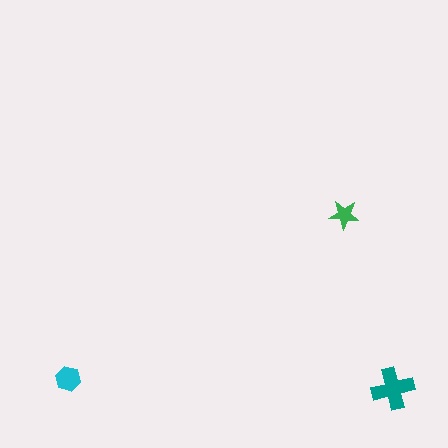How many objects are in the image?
There are 3 objects in the image.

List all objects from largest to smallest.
The teal cross, the cyan hexagon, the green star.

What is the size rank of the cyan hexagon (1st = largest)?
2nd.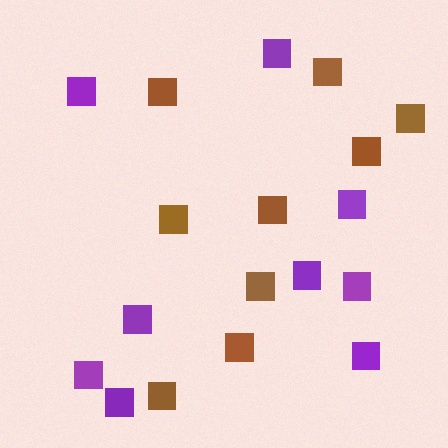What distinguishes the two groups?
There are 2 groups: one group of purple squares (9) and one group of brown squares (9).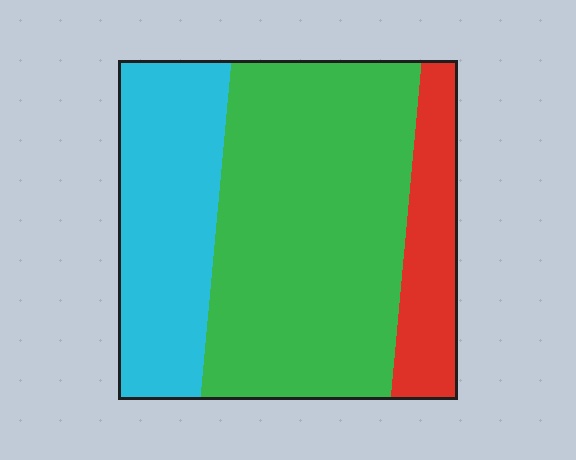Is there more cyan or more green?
Green.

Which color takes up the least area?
Red, at roughly 15%.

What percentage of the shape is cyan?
Cyan covers 29% of the shape.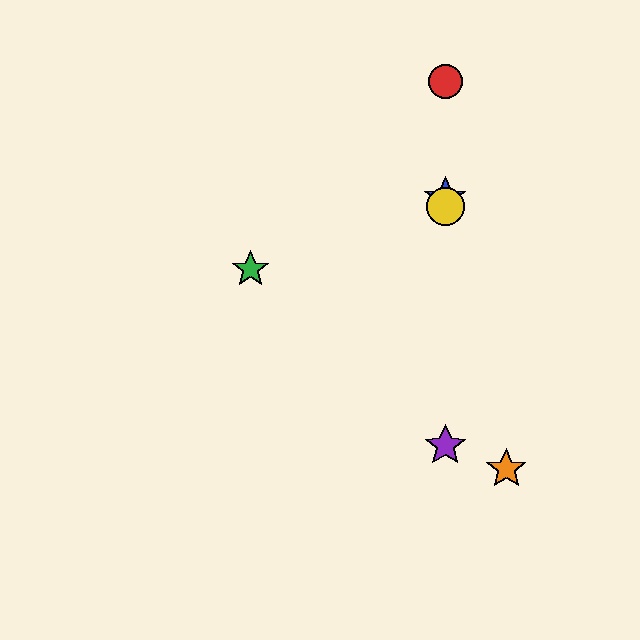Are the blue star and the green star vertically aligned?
No, the blue star is at x≈445 and the green star is at x≈250.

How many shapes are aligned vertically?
4 shapes (the red circle, the blue star, the yellow circle, the purple star) are aligned vertically.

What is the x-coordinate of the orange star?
The orange star is at x≈506.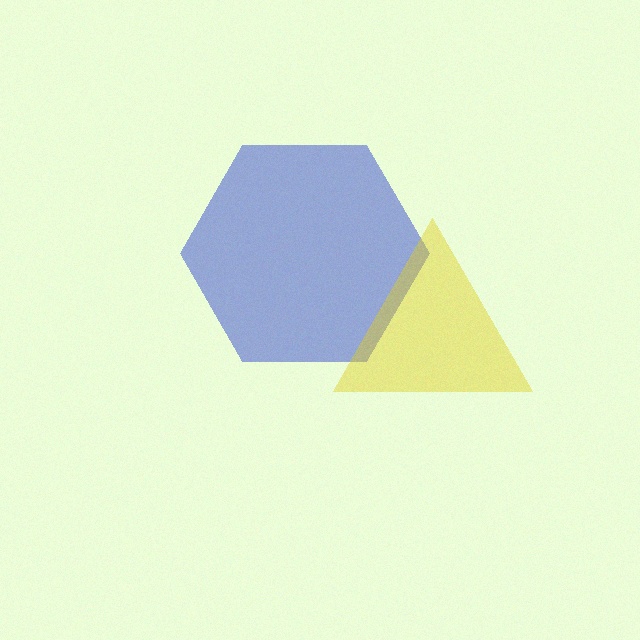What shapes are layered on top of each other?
The layered shapes are: a blue hexagon, a yellow triangle.